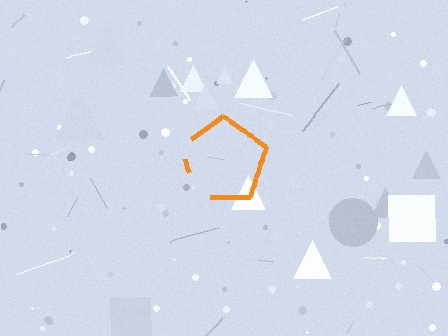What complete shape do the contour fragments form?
The contour fragments form a pentagon.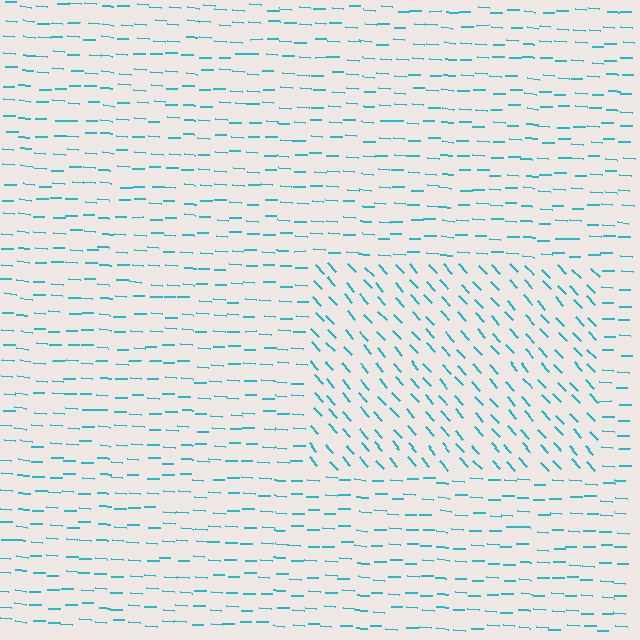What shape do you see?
I see a rectangle.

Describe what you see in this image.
The image is filled with small cyan line segments. A rectangle region in the image has lines oriented differently from the surrounding lines, creating a visible texture boundary.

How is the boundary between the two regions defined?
The boundary is defined purely by a change in line orientation (approximately 45 degrees difference). All lines are the same color and thickness.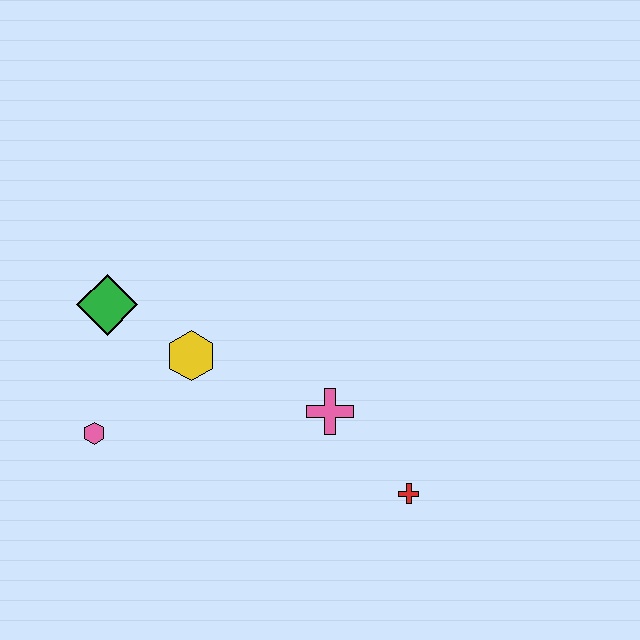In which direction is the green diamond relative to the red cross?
The green diamond is to the left of the red cross.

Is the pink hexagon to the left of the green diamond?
Yes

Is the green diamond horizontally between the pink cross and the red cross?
No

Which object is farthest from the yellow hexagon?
The red cross is farthest from the yellow hexagon.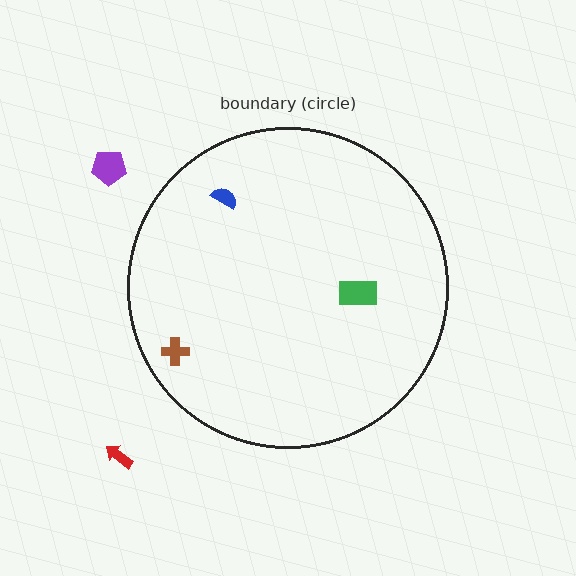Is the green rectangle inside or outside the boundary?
Inside.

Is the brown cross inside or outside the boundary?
Inside.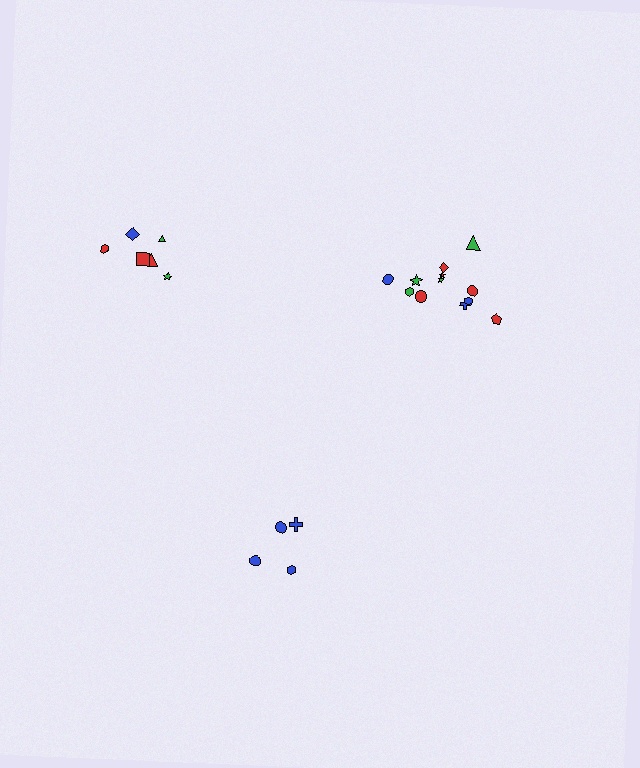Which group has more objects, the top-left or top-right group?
The top-right group.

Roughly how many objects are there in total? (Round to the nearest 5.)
Roughly 20 objects in total.